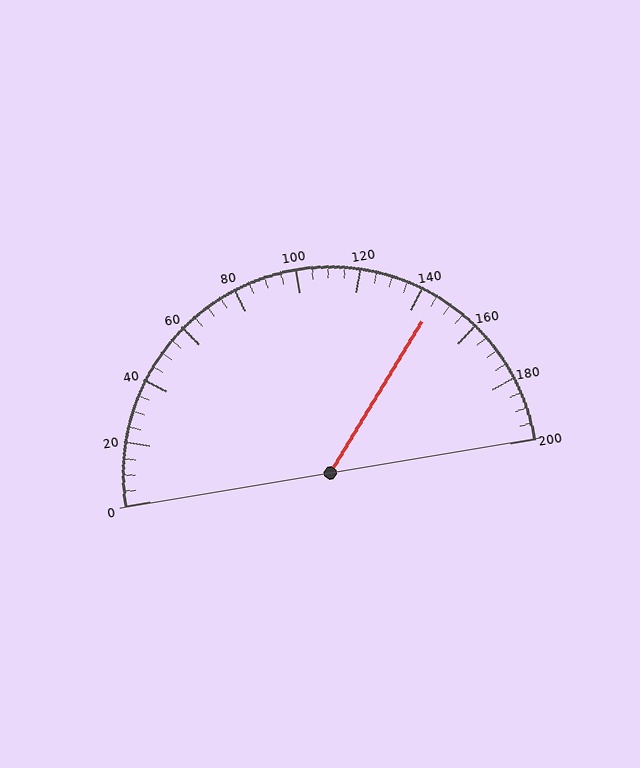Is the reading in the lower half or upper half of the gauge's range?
The reading is in the upper half of the range (0 to 200).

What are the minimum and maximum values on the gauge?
The gauge ranges from 0 to 200.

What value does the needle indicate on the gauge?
The needle indicates approximately 145.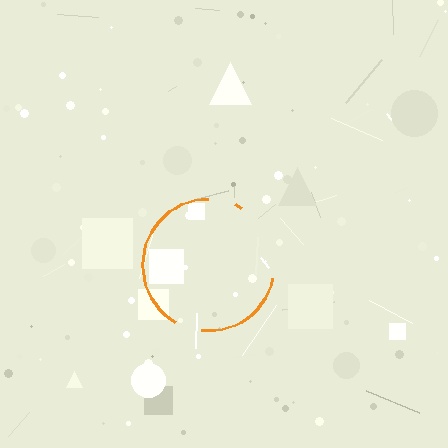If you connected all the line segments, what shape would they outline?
They would outline a circle.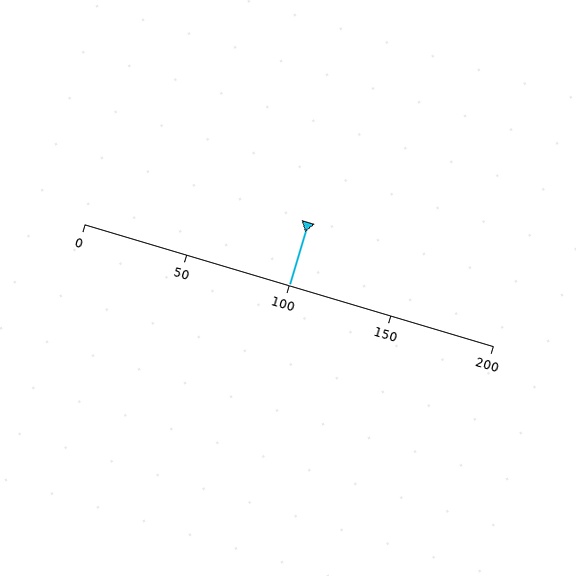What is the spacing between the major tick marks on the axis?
The major ticks are spaced 50 apart.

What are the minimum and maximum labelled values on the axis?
The axis runs from 0 to 200.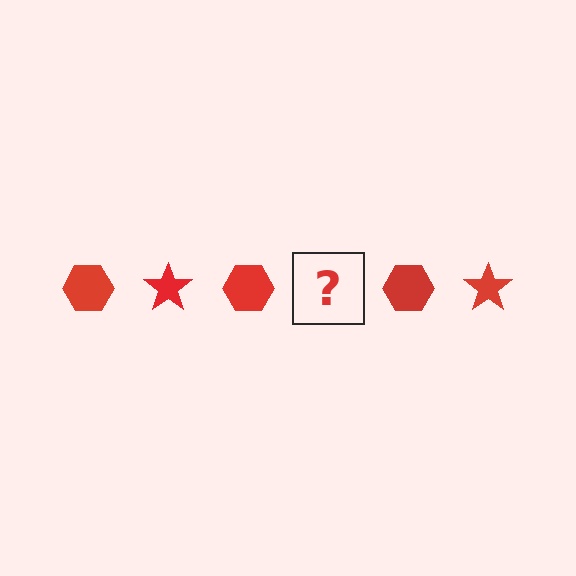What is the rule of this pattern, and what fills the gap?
The rule is that the pattern cycles through hexagon, star shapes in red. The gap should be filled with a red star.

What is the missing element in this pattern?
The missing element is a red star.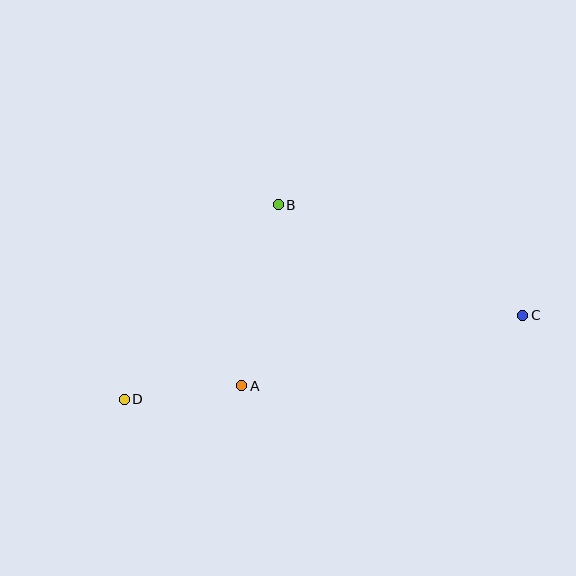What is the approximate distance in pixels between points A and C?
The distance between A and C is approximately 290 pixels.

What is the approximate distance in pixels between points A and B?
The distance between A and B is approximately 185 pixels.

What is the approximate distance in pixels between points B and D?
The distance between B and D is approximately 248 pixels.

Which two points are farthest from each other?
Points C and D are farthest from each other.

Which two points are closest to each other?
Points A and D are closest to each other.